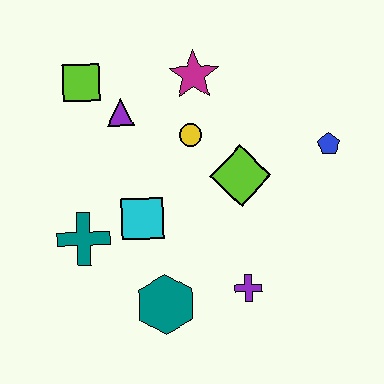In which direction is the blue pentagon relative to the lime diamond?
The blue pentagon is to the right of the lime diamond.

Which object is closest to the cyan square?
The teal cross is closest to the cyan square.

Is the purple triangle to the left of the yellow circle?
Yes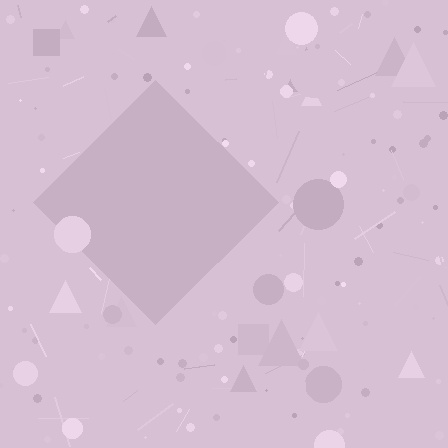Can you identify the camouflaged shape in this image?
The camouflaged shape is a diamond.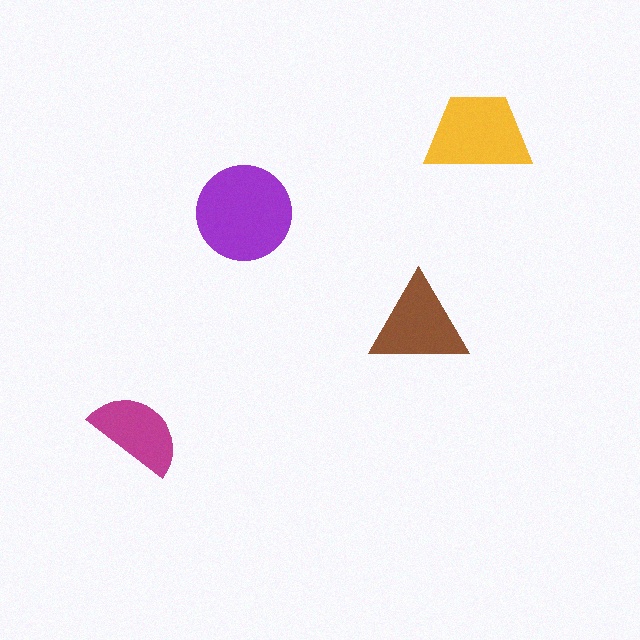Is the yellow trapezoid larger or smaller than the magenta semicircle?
Larger.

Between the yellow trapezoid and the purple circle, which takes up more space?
The purple circle.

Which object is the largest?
The purple circle.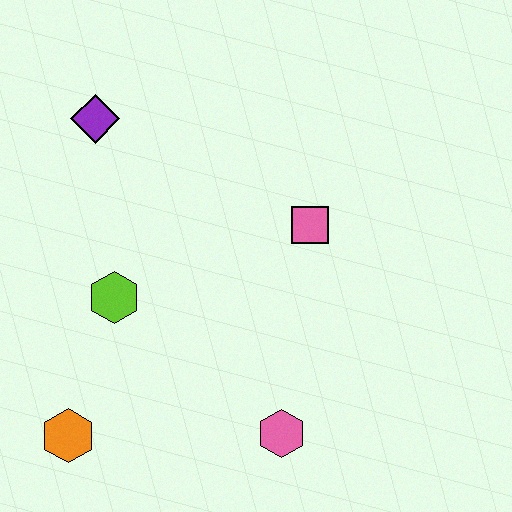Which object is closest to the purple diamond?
The lime hexagon is closest to the purple diamond.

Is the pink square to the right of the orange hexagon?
Yes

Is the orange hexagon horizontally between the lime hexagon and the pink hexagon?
No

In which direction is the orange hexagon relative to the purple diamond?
The orange hexagon is below the purple diamond.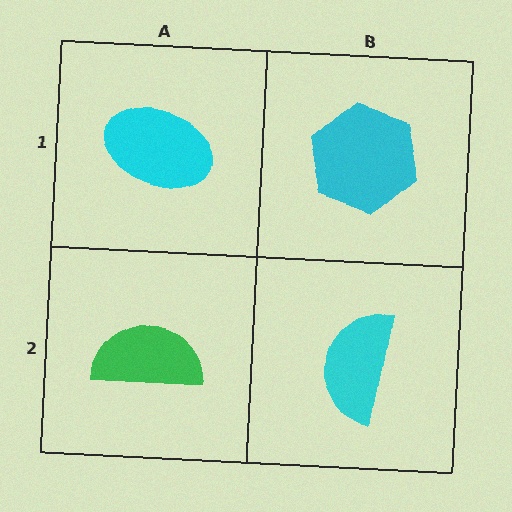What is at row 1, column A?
A cyan ellipse.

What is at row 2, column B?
A cyan semicircle.